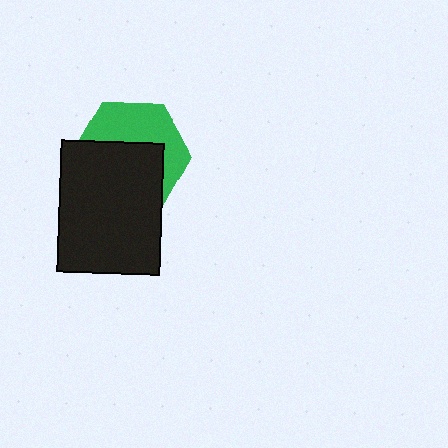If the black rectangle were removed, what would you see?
You would see the complete green hexagon.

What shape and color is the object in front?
The object in front is a black rectangle.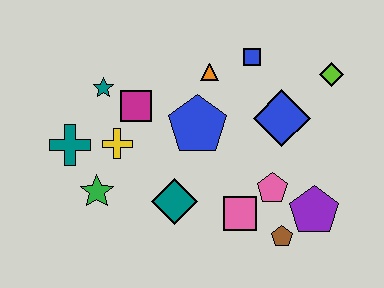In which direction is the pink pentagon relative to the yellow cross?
The pink pentagon is to the right of the yellow cross.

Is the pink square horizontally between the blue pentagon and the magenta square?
No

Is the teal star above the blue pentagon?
Yes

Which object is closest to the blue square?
The orange triangle is closest to the blue square.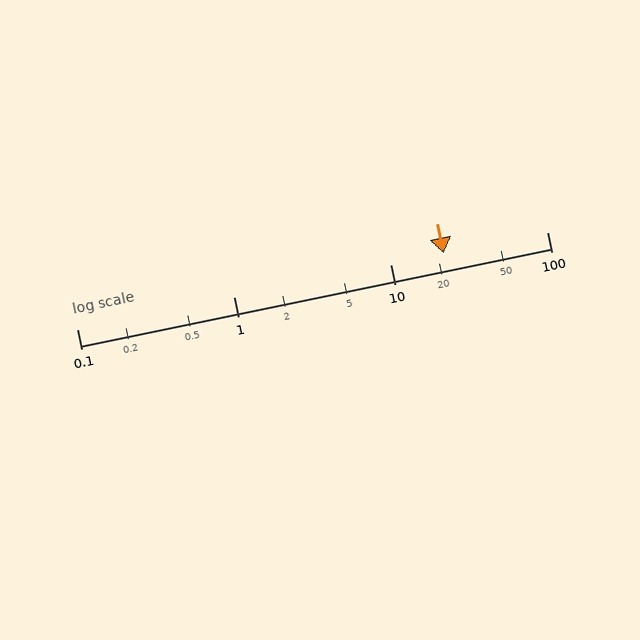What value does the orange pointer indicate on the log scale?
The pointer indicates approximately 22.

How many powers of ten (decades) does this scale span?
The scale spans 3 decades, from 0.1 to 100.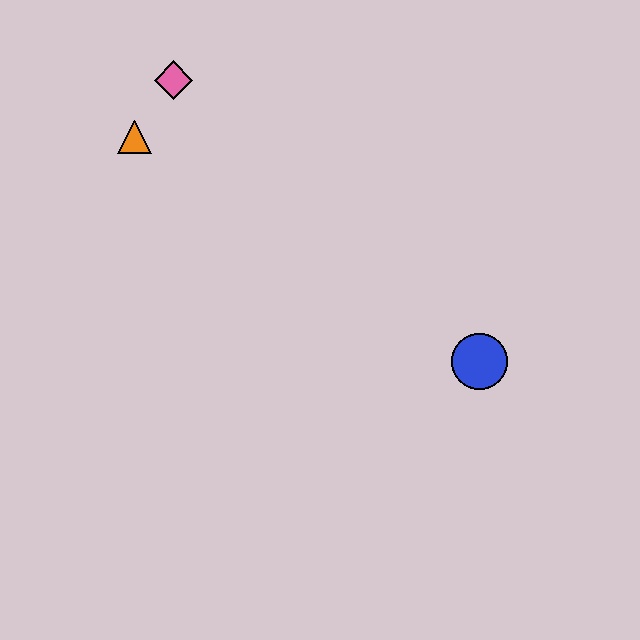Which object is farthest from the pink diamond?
The blue circle is farthest from the pink diamond.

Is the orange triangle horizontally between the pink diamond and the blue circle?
No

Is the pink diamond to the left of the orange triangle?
No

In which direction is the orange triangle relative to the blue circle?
The orange triangle is to the left of the blue circle.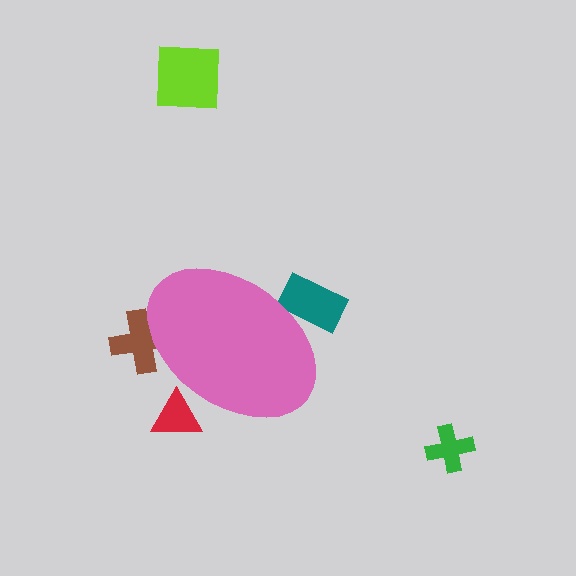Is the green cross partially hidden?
No, the green cross is fully visible.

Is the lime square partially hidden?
No, the lime square is fully visible.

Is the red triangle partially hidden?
Yes, the red triangle is partially hidden behind the pink ellipse.